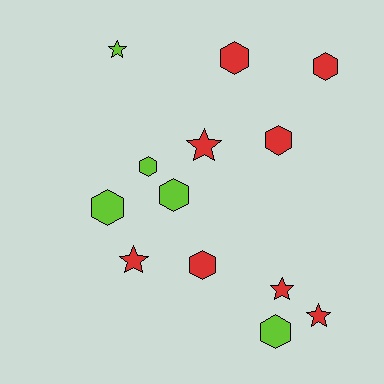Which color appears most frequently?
Red, with 8 objects.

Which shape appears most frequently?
Hexagon, with 8 objects.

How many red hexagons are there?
There are 4 red hexagons.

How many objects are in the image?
There are 13 objects.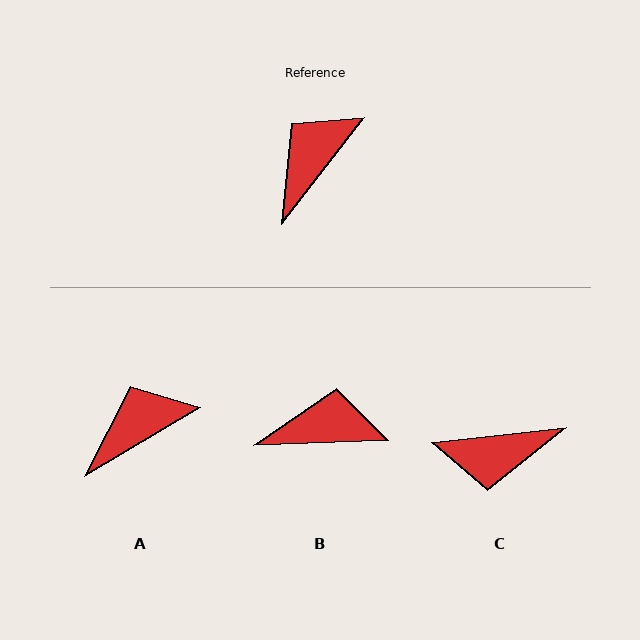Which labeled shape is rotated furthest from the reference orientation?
C, about 135 degrees away.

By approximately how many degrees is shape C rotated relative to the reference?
Approximately 135 degrees counter-clockwise.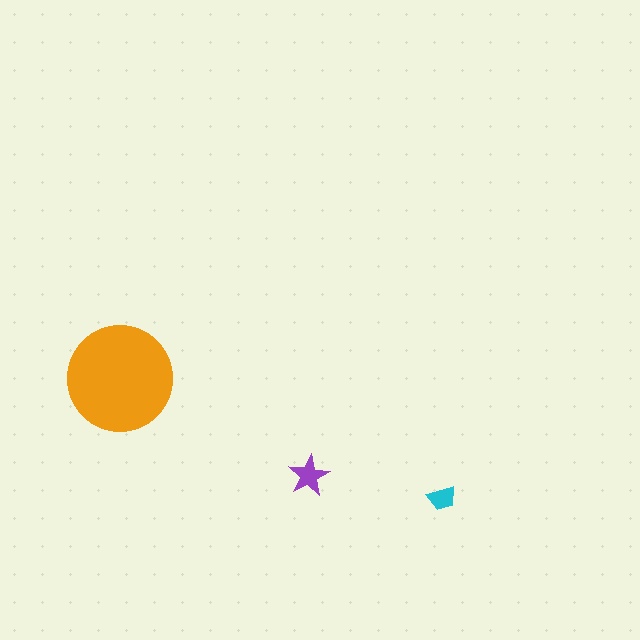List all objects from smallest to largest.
The cyan trapezoid, the purple star, the orange circle.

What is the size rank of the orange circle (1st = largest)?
1st.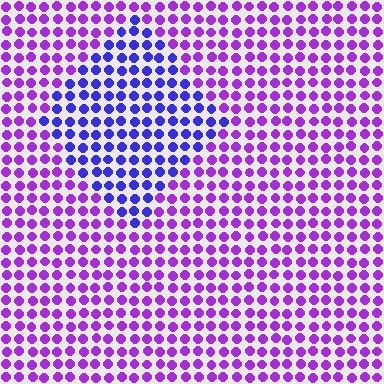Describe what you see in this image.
The image is filled with small purple elements in a uniform arrangement. A diamond-shaped region is visible where the elements are tinted to a slightly different hue, forming a subtle color boundary.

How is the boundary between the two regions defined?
The boundary is defined purely by a slight shift in hue (about 39 degrees). Spacing, size, and orientation are identical on both sides.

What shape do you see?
I see a diamond.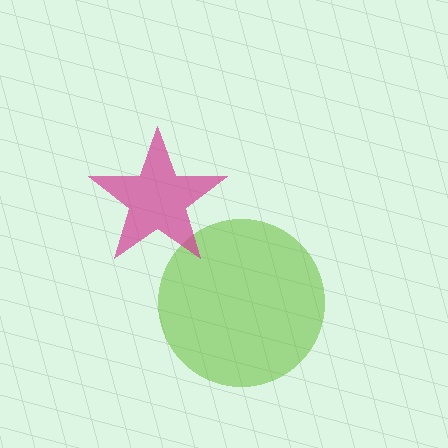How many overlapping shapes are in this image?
There are 2 overlapping shapes in the image.